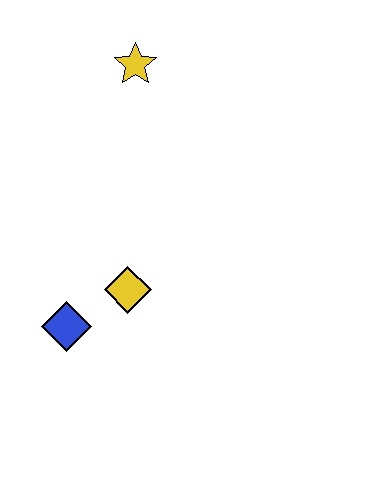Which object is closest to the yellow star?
The yellow diamond is closest to the yellow star.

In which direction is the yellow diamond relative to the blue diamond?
The yellow diamond is to the right of the blue diamond.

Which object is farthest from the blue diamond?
The yellow star is farthest from the blue diamond.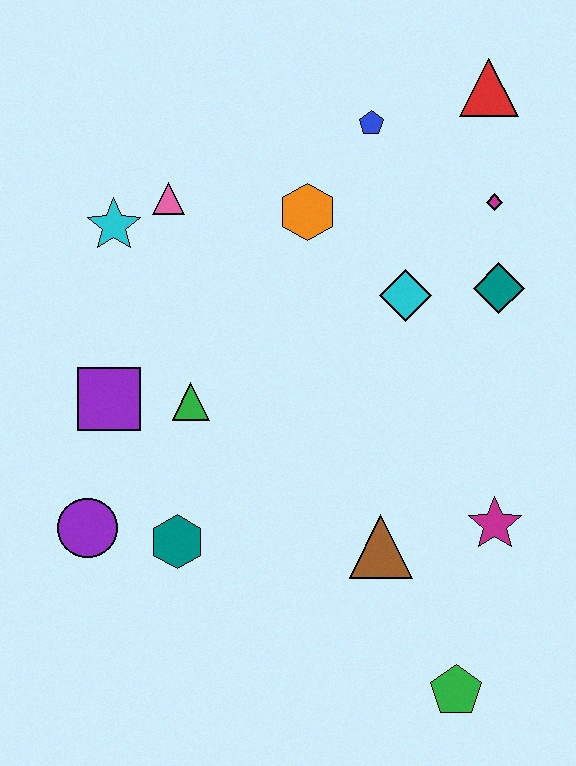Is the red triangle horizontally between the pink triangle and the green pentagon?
No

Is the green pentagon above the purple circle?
No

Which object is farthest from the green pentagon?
The red triangle is farthest from the green pentagon.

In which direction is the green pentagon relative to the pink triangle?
The green pentagon is below the pink triangle.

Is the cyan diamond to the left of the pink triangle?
No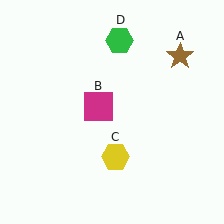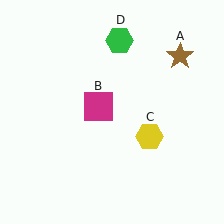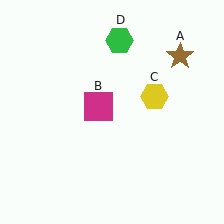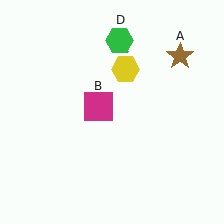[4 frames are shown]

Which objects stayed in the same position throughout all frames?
Brown star (object A) and magenta square (object B) and green hexagon (object D) remained stationary.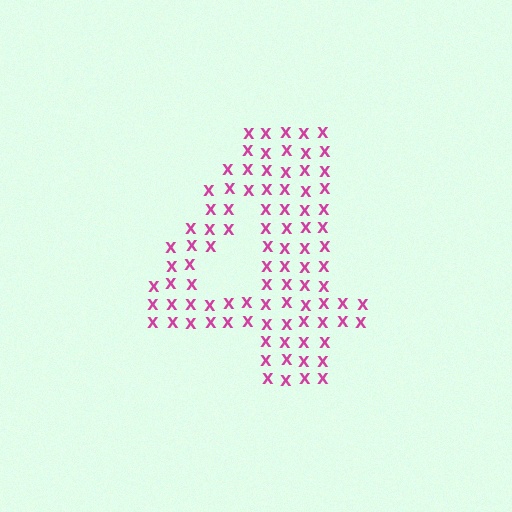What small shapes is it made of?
It is made of small letter X's.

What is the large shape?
The large shape is the digit 4.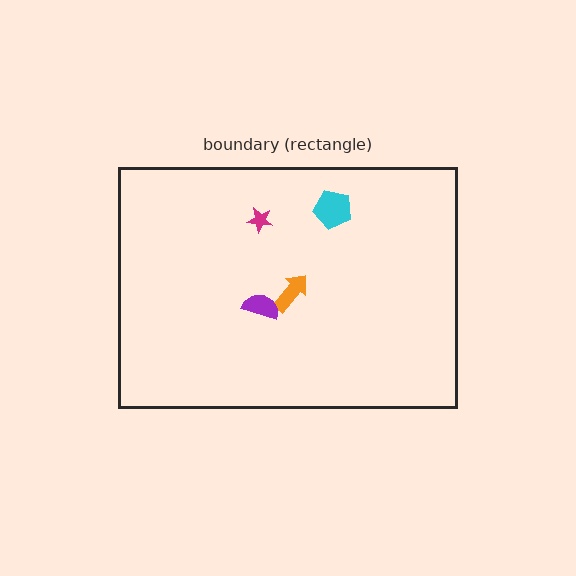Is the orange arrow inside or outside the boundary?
Inside.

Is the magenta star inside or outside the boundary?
Inside.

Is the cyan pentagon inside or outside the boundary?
Inside.